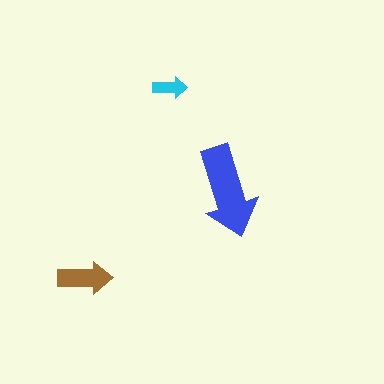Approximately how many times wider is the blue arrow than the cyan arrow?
About 2.5 times wider.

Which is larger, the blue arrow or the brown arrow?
The blue one.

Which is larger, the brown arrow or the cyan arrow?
The brown one.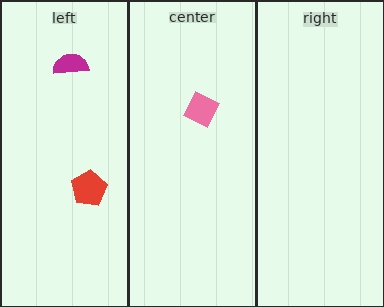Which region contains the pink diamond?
The center region.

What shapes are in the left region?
The red pentagon, the magenta semicircle.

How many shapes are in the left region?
2.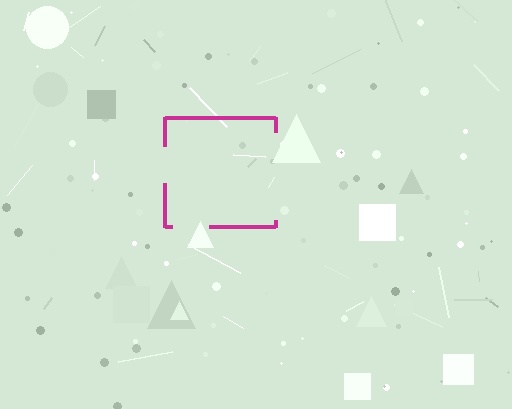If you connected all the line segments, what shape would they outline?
They would outline a square.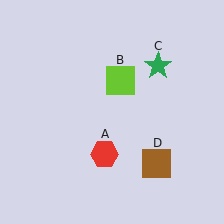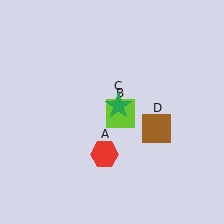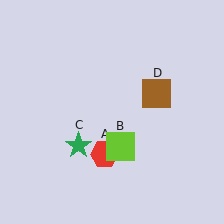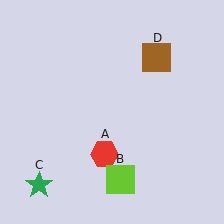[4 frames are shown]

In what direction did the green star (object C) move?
The green star (object C) moved down and to the left.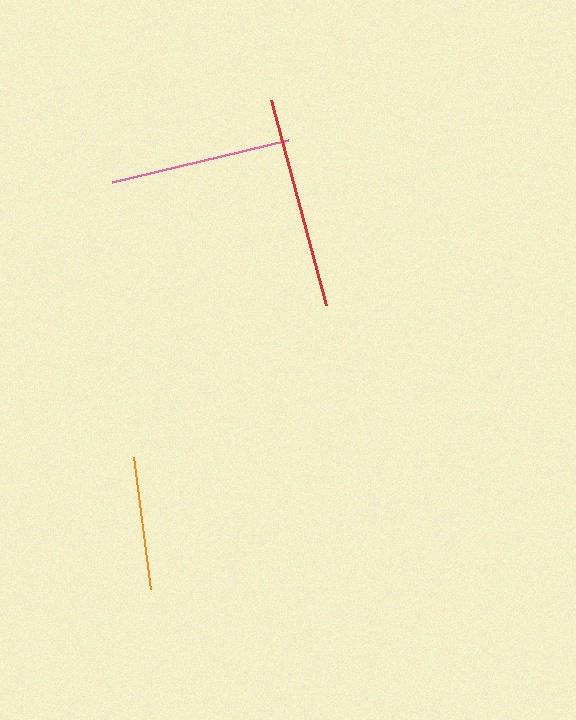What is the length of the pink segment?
The pink segment is approximately 180 pixels long.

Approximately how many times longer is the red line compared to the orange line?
The red line is approximately 1.6 times the length of the orange line.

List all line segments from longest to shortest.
From longest to shortest: red, pink, orange.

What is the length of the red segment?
The red segment is approximately 212 pixels long.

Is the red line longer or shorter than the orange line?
The red line is longer than the orange line.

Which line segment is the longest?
The red line is the longest at approximately 212 pixels.